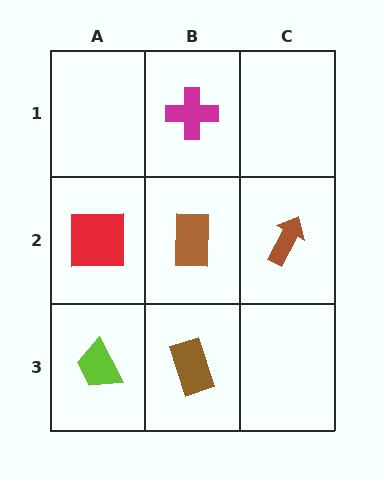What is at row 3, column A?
A lime trapezoid.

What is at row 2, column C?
A brown arrow.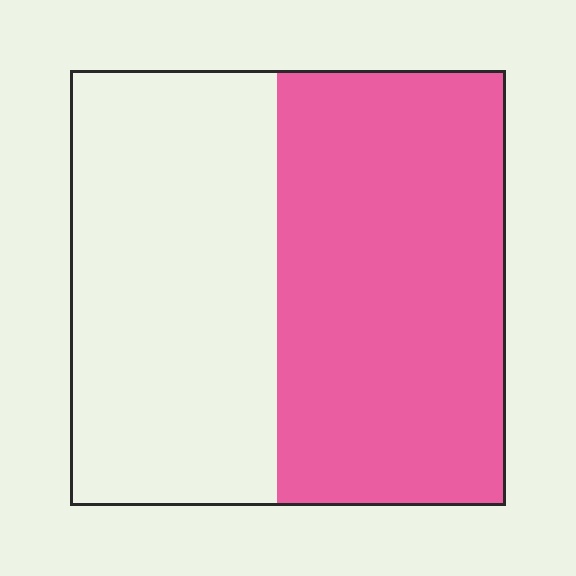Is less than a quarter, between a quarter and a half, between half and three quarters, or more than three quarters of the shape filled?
Between half and three quarters.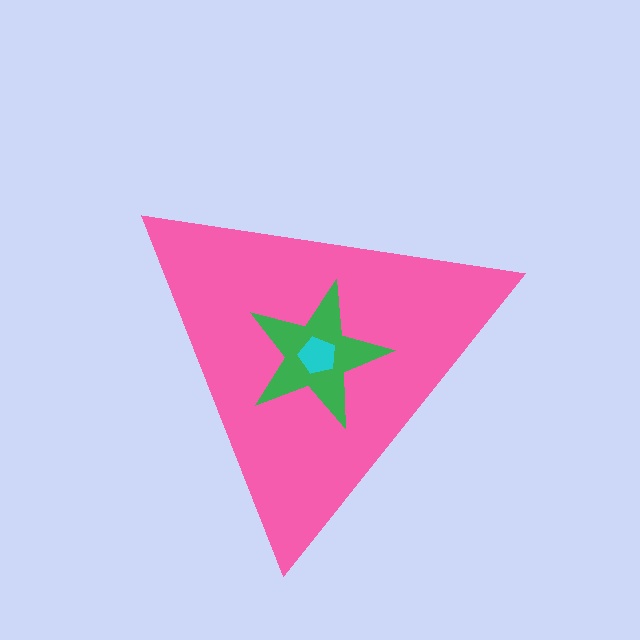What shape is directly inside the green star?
The cyan pentagon.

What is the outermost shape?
The pink triangle.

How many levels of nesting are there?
3.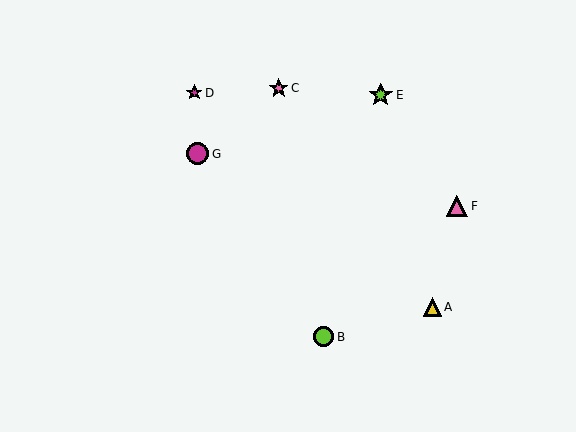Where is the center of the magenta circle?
The center of the magenta circle is at (198, 154).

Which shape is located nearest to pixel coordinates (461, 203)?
The pink triangle (labeled F) at (457, 206) is nearest to that location.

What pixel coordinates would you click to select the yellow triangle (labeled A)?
Click at (432, 307) to select the yellow triangle A.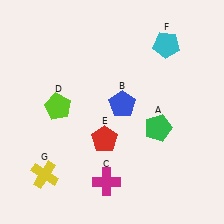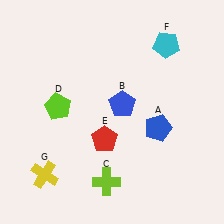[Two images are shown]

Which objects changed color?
A changed from green to blue. C changed from magenta to lime.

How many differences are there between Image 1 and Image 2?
There are 2 differences between the two images.